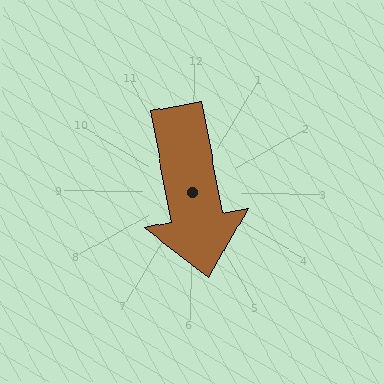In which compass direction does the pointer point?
South.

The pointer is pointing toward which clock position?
Roughly 6 o'clock.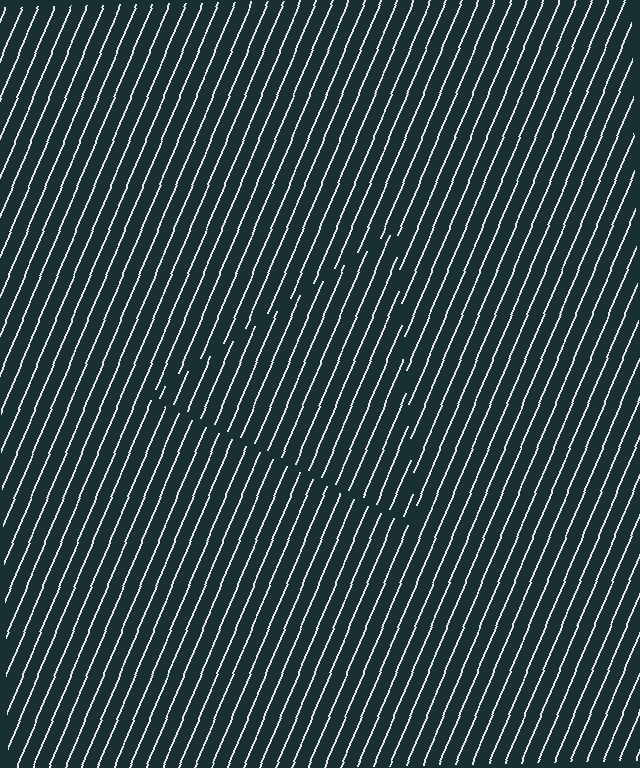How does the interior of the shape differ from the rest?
The interior of the shape contains the same grating, shifted by half a period — the contour is defined by the phase discontinuity where line-ends from the inner and outer gratings abut.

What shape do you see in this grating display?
An illusory triangle. The interior of the shape contains the same grating, shifted by half a period — the contour is defined by the phase discontinuity where line-ends from the inner and outer gratings abut.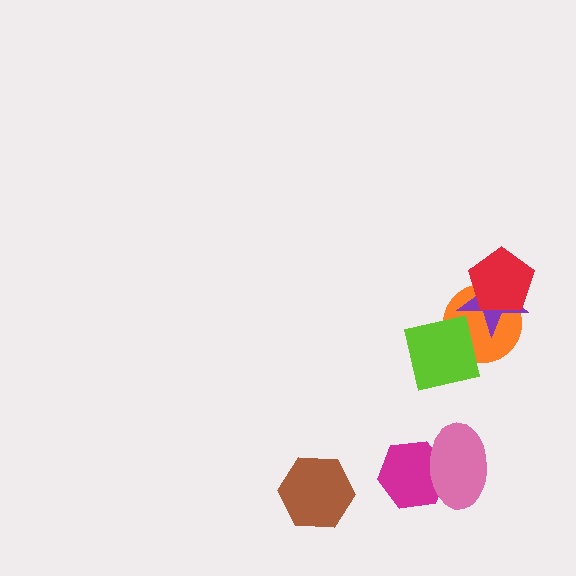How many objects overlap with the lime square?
2 objects overlap with the lime square.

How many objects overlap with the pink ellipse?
1 object overlaps with the pink ellipse.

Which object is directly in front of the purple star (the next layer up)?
The red pentagon is directly in front of the purple star.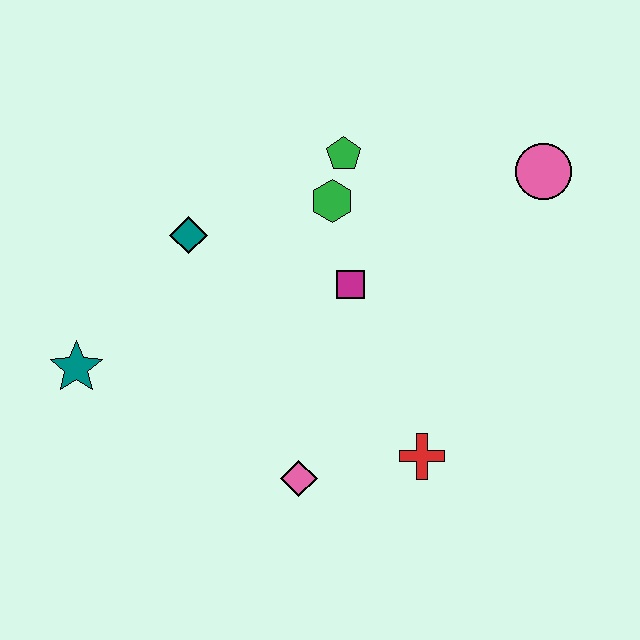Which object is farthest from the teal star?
The pink circle is farthest from the teal star.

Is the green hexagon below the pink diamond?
No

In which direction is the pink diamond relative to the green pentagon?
The pink diamond is below the green pentagon.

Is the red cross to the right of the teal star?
Yes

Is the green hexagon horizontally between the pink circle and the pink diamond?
Yes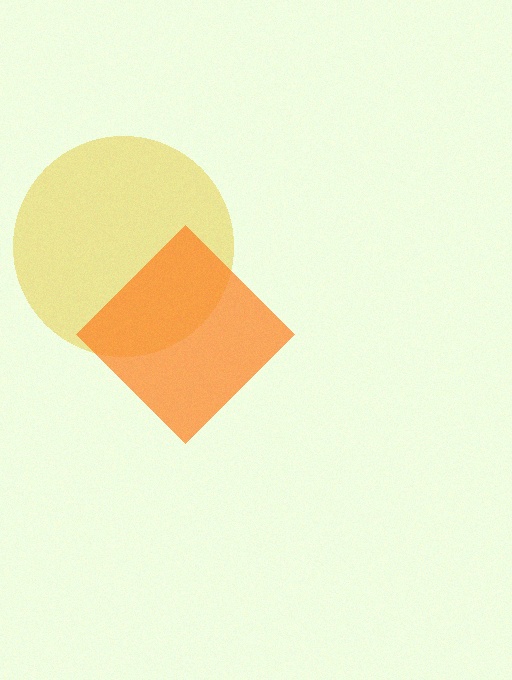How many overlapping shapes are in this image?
There are 2 overlapping shapes in the image.